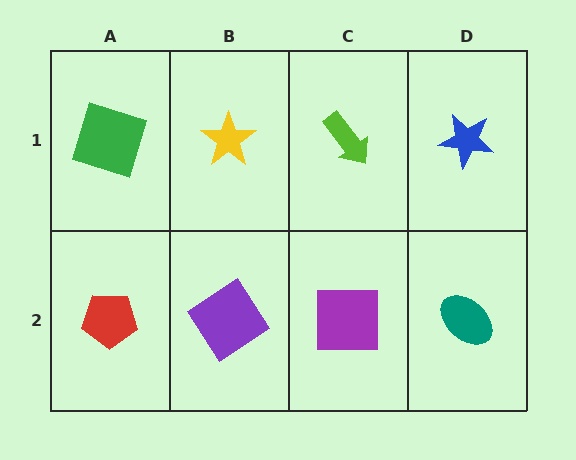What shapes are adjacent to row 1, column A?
A red pentagon (row 2, column A), a yellow star (row 1, column B).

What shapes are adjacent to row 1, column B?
A purple diamond (row 2, column B), a green square (row 1, column A), a lime arrow (row 1, column C).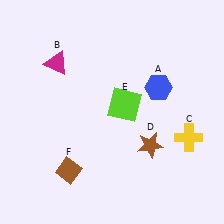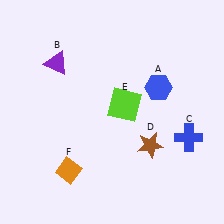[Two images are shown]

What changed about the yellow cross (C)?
In Image 1, C is yellow. In Image 2, it changed to blue.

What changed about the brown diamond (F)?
In Image 1, F is brown. In Image 2, it changed to orange.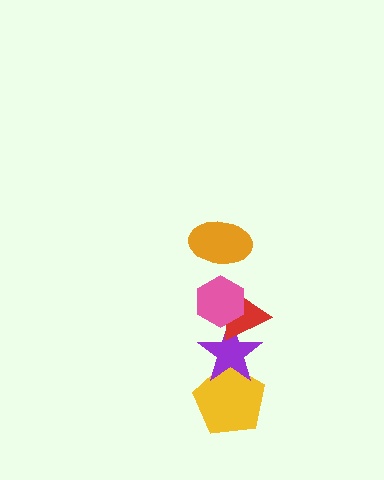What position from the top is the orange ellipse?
The orange ellipse is 1st from the top.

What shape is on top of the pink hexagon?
The orange ellipse is on top of the pink hexagon.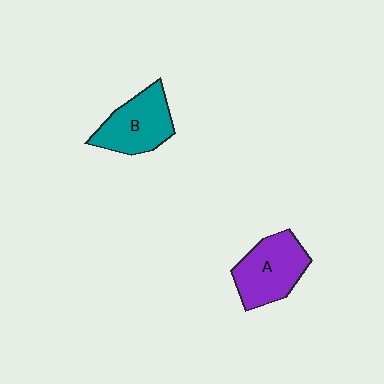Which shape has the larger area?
Shape A (purple).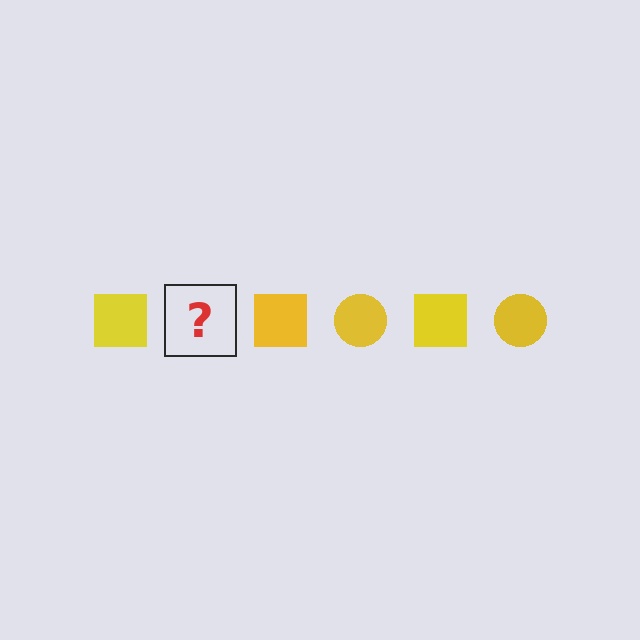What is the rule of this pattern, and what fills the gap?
The rule is that the pattern cycles through square, circle shapes in yellow. The gap should be filled with a yellow circle.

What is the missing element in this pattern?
The missing element is a yellow circle.